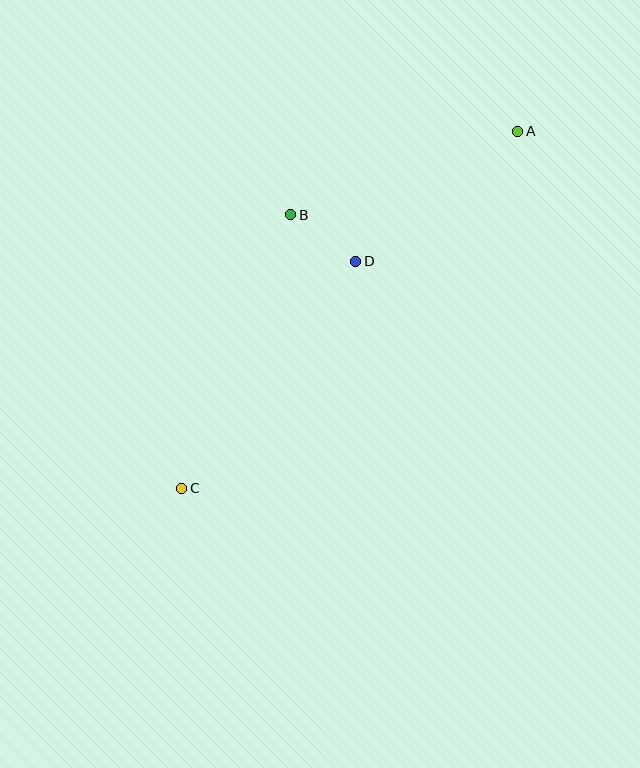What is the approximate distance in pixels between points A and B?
The distance between A and B is approximately 242 pixels.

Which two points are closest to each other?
Points B and D are closest to each other.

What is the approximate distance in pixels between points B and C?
The distance between B and C is approximately 294 pixels.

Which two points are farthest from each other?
Points A and C are farthest from each other.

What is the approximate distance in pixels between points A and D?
The distance between A and D is approximately 208 pixels.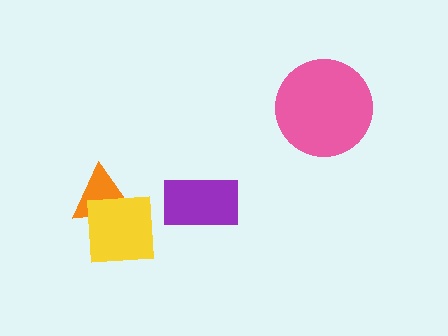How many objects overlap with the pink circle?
0 objects overlap with the pink circle.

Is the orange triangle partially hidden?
Yes, it is partially covered by another shape.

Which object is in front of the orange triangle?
The yellow square is in front of the orange triangle.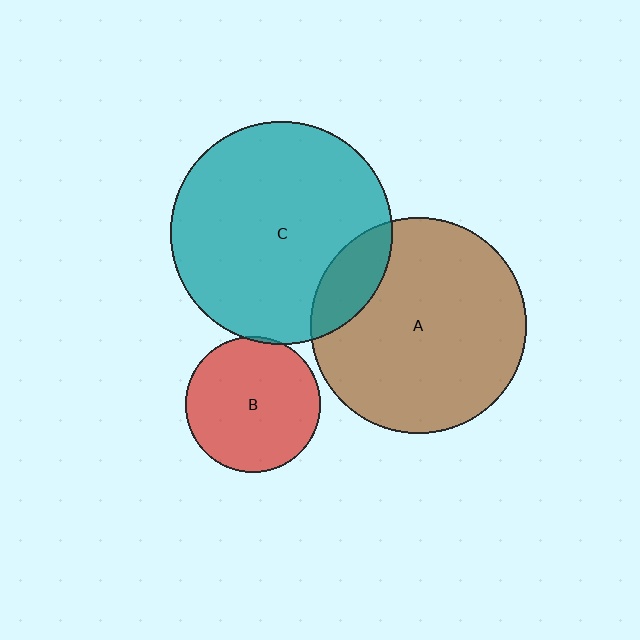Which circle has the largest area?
Circle C (teal).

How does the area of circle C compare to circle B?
Approximately 2.7 times.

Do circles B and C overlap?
Yes.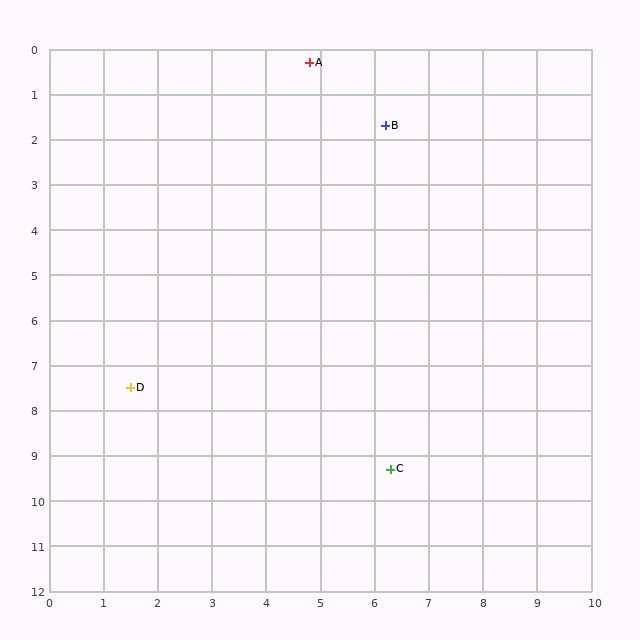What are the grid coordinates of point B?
Point B is at approximately (6.2, 1.7).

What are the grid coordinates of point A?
Point A is at approximately (4.8, 0.3).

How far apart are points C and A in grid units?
Points C and A are about 9.1 grid units apart.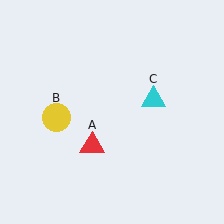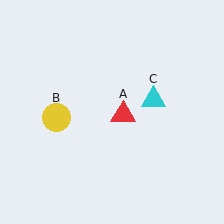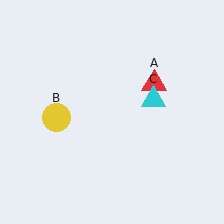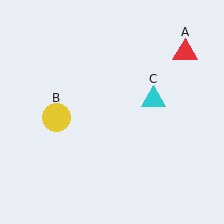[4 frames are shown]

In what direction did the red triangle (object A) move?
The red triangle (object A) moved up and to the right.